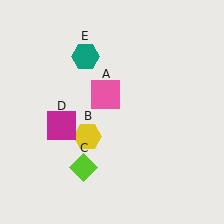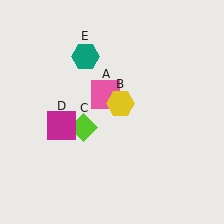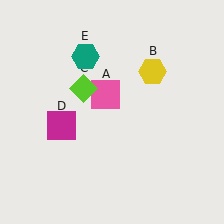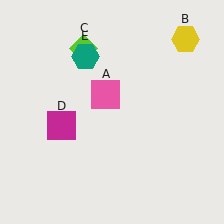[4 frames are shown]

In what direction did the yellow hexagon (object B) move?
The yellow hexagon (object B) moved up and to the right.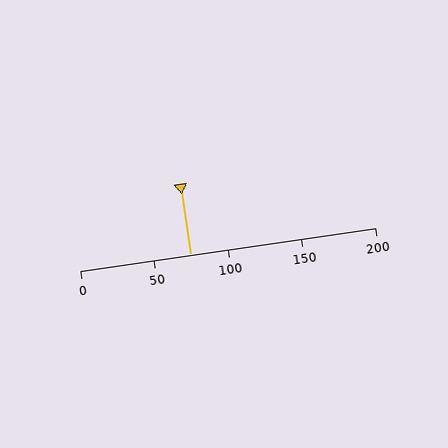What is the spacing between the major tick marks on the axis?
The major ticks are spaced 50 apart.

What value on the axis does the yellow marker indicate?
The marker indicates approximately 75.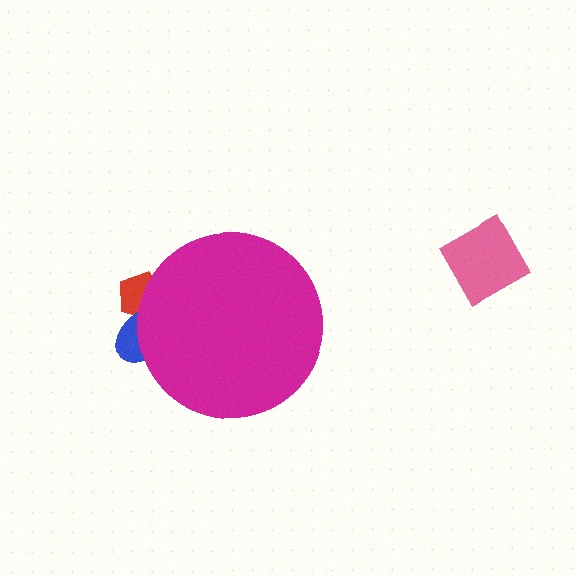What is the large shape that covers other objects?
A magenta circle.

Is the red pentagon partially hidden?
Yes, the red pentagon is partially hidden behind the magenta circle.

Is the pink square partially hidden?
No, the pink square is fully visible.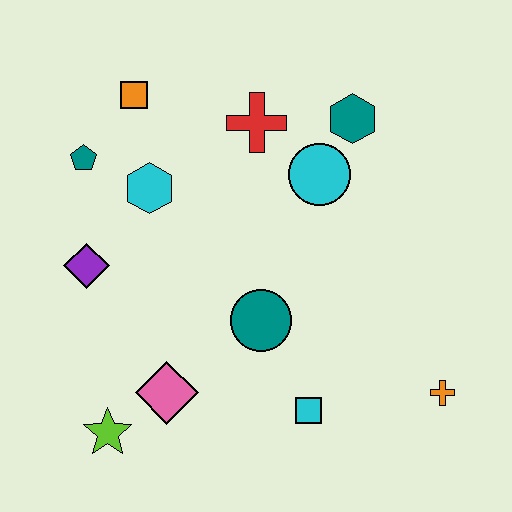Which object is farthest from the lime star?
The teal hexagon is farthest from the lime star.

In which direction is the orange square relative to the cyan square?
The orange square is above the cyan square.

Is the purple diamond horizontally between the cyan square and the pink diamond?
No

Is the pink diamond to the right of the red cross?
No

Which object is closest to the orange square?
The teal pentagon is closest to the orange square.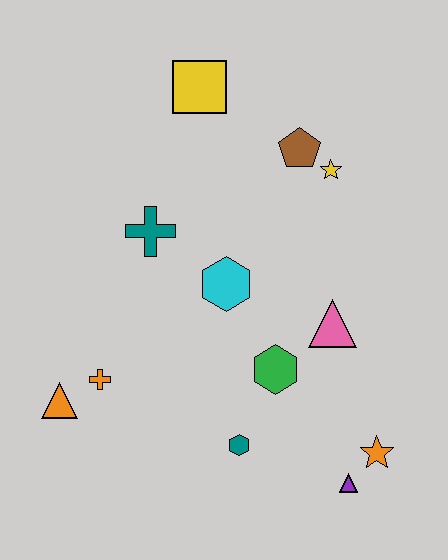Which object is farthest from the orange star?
The yellow square is farthest from the orange star.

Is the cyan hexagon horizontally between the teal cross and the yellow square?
No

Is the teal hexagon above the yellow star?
No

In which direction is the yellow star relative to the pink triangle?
The yellow star is above the pink triangle.